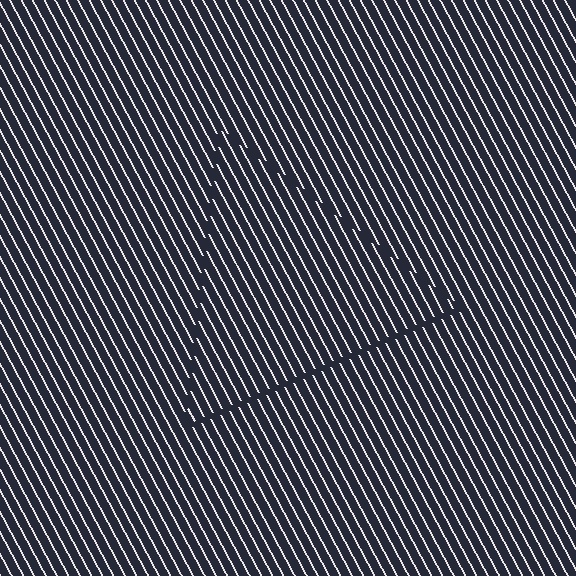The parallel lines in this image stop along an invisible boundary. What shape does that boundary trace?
An illusory triangle. The interior of the shape contains the same grating, shifted by half a period — the contour is defined by the phase discontinuity where line-ends from the inner and outer gratings abut.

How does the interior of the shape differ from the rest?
The interior of the shape contains the same grating, shifted by half a period — the contour is defined by the phase discontinuity where line-ends from the inner and outer gratings abut.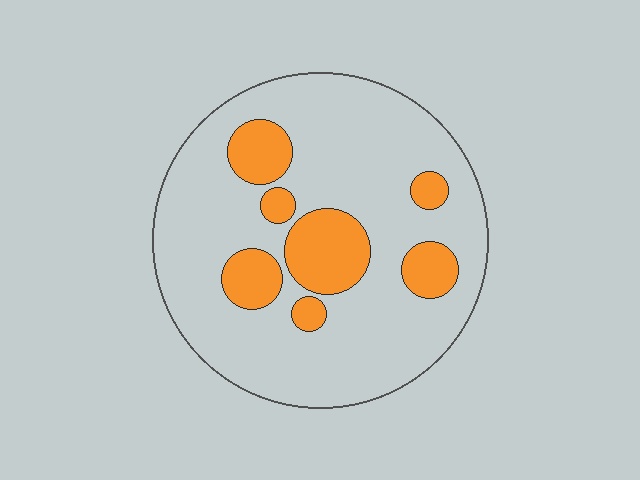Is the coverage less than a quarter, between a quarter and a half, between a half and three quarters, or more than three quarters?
Less than a quarter.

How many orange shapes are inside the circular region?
7.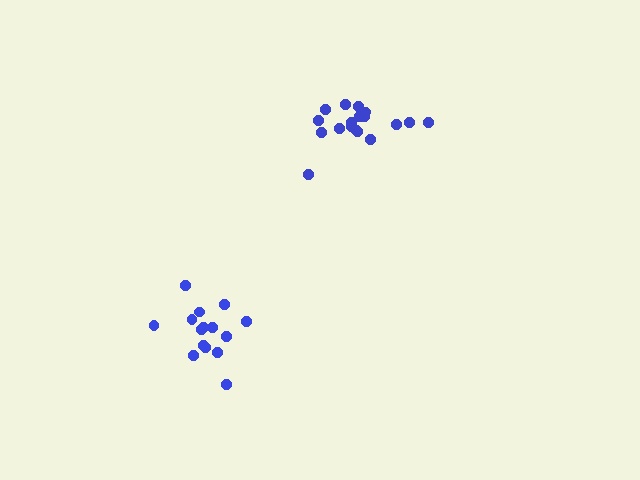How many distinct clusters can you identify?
There are 2 distinct clusters.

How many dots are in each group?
Group 1: 15 dots, Group 2: 18 dots (33 total).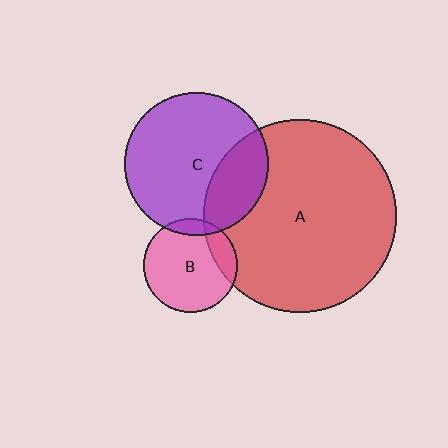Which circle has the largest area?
Circle A (red).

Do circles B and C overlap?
Yes.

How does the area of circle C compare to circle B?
Approximately 2.3 times.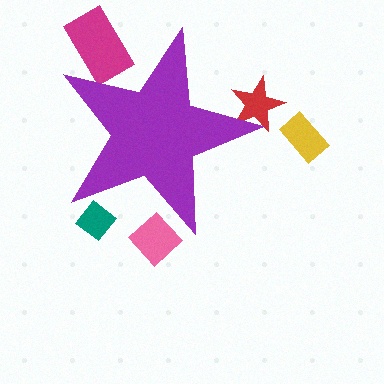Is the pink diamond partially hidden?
Yes, the pink diamond is partially hidden behind the purple star.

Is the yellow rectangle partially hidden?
No, the yellow rectangle is fully visible.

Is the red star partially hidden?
Yes, the red star is partially hidden behind the purple star.